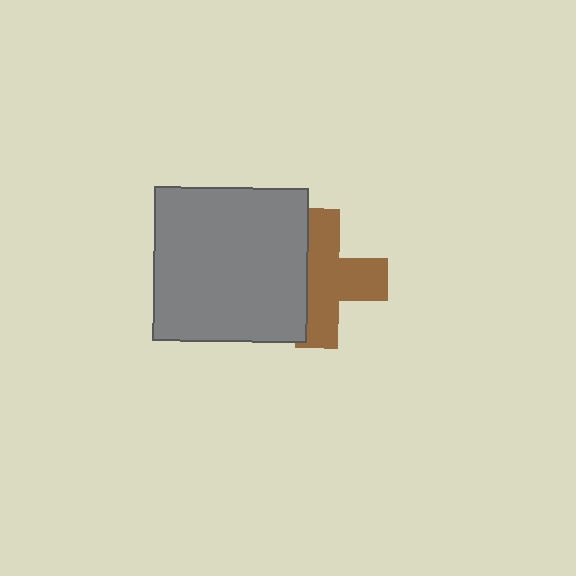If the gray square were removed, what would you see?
You would see the complete brown cross.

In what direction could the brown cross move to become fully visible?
The brown cross could move right. That would shift it out from behind the gray square entirely.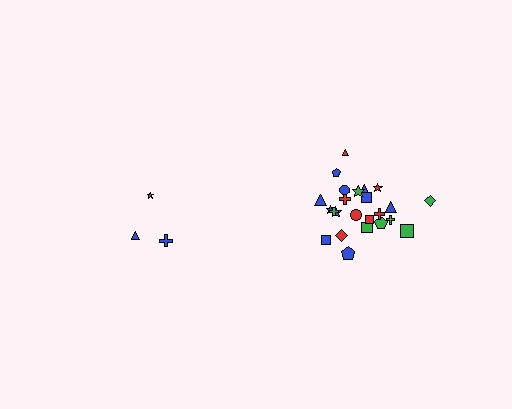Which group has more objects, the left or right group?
The right group.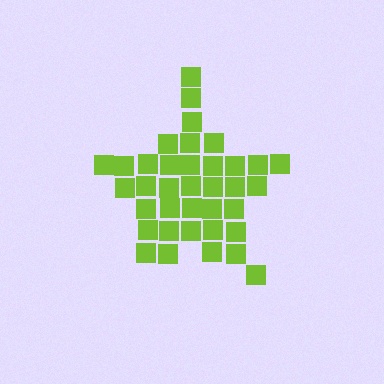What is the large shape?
The large shape is a star.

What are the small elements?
The small elements are squares.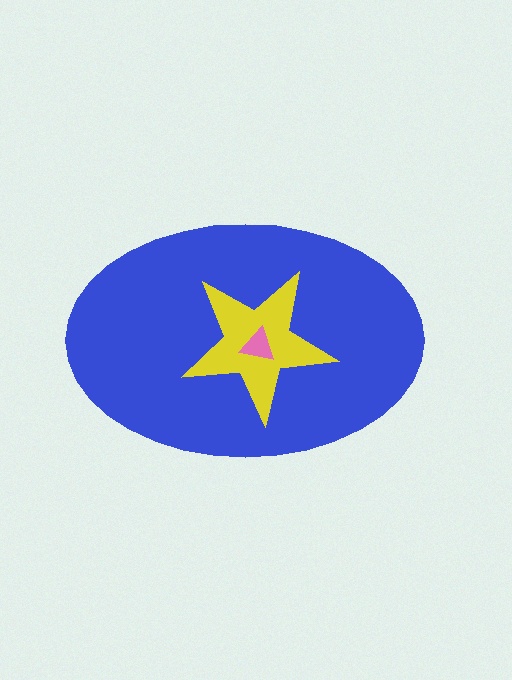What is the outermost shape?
The blue ellipse.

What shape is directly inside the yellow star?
The pink triangle.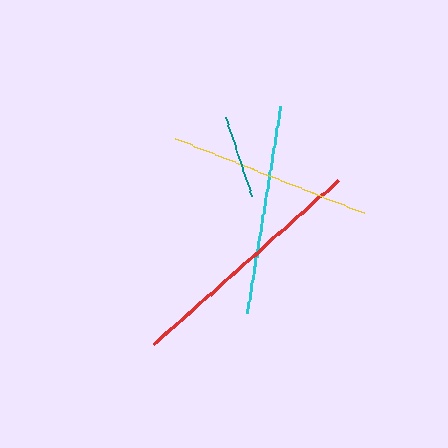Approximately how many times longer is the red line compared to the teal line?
The red line is approximately 3.0 times the length of the teal line.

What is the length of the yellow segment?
The yellow segment is approximately 203 pixels long.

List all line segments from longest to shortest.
From longest to shortest: red, cyan, yellow, teal.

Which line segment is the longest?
The red line is the longest at approximately 246 pixels.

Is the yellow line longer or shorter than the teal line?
The yellow line is longer than the teal line.